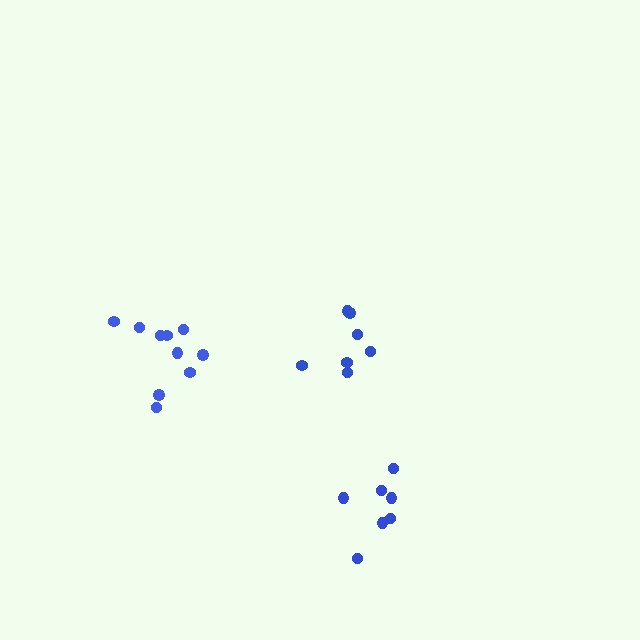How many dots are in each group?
Group 1: 10 dots, Group 2: 7 dots, Group 3: 7 dots (24 total).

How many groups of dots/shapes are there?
There are 3 groups.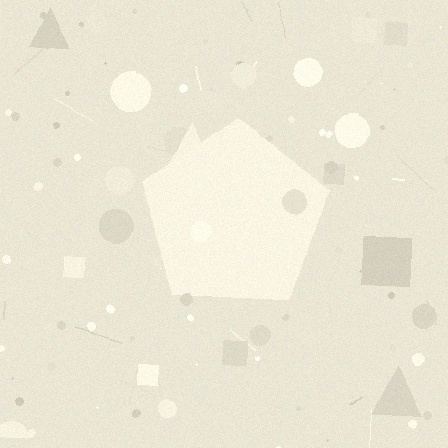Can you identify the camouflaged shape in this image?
The camouflaged shape is a pentagon.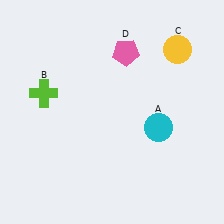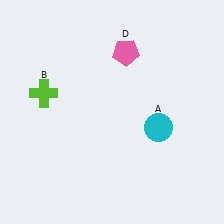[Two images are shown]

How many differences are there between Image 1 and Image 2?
There is 1 difference between the two images.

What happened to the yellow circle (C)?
The yellow circle (C) was removed in Image 2. It was in the top-right area of Image 1.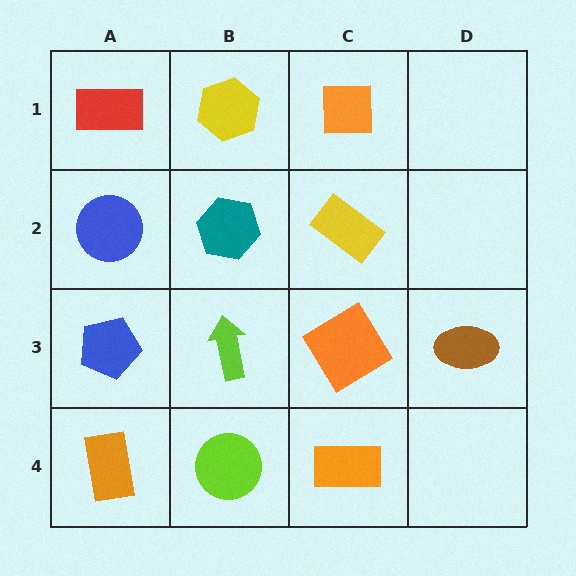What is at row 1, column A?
A red rectangle.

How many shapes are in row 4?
3 shapes.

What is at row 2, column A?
A blue circle.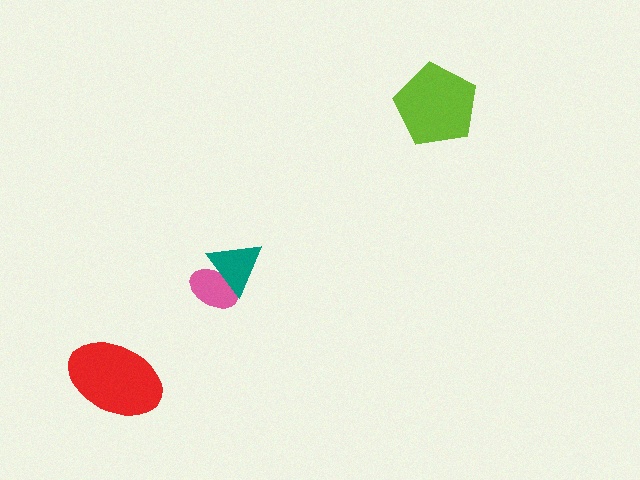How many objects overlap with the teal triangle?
1 object overlaps with the teal triangle.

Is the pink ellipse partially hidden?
Yes, it is partially covered by another shape.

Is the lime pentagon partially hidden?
No, no other shape covers it.